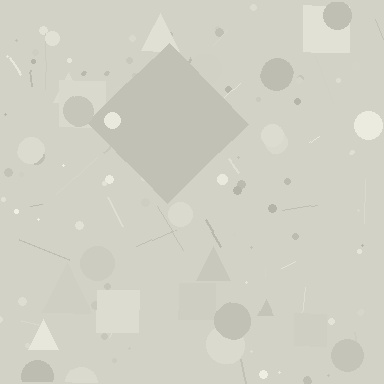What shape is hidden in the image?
A diamond is hidden in the image.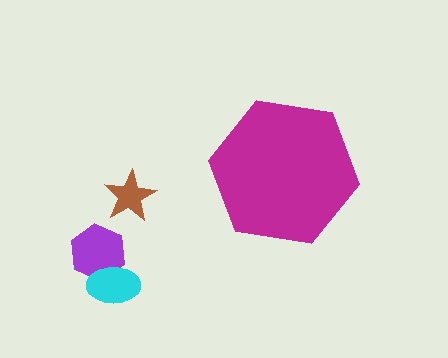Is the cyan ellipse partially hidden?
No, the cyan ellipse is fully visible.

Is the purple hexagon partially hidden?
No, the purple hexagon is fully visible.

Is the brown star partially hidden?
No, the brown star is fully visible.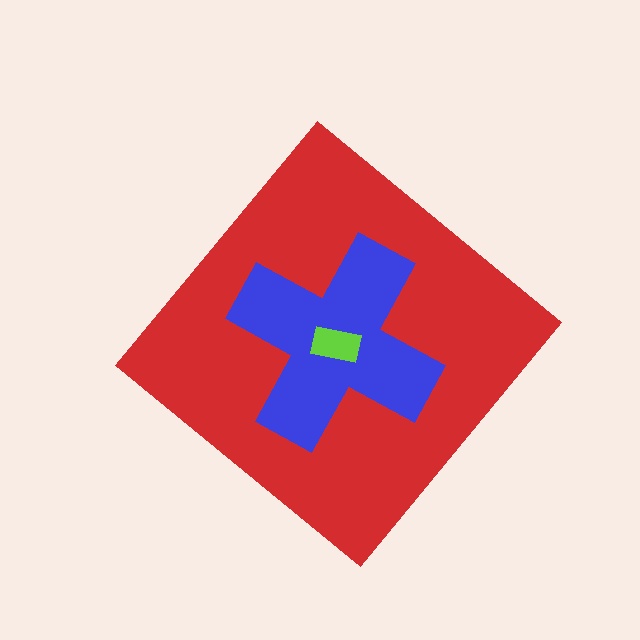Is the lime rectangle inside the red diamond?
Yes.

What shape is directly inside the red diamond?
The blue cross.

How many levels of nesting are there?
3.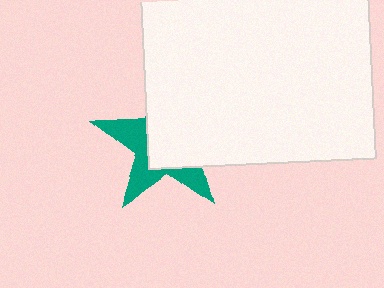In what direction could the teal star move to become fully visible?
The teal star could move toward the lower-left. That would shift it out from behind the white rectangle entirely.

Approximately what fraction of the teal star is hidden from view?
Roughly 59% of the teal star is hidden behind the white rectangle.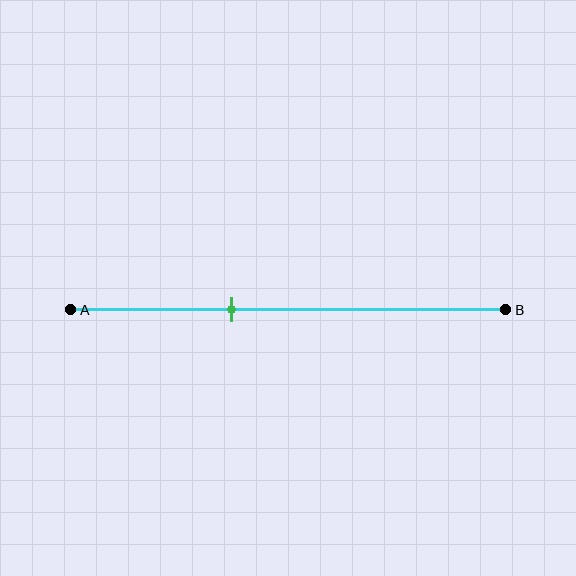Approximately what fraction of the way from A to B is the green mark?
The green mark is approximately 35% of the way from A to B.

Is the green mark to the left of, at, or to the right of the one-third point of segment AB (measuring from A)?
The green mark is to the right of the one-third point of segment AB.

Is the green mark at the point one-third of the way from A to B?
No, the mark is at about 35% from A, not at the 33% one-third point.